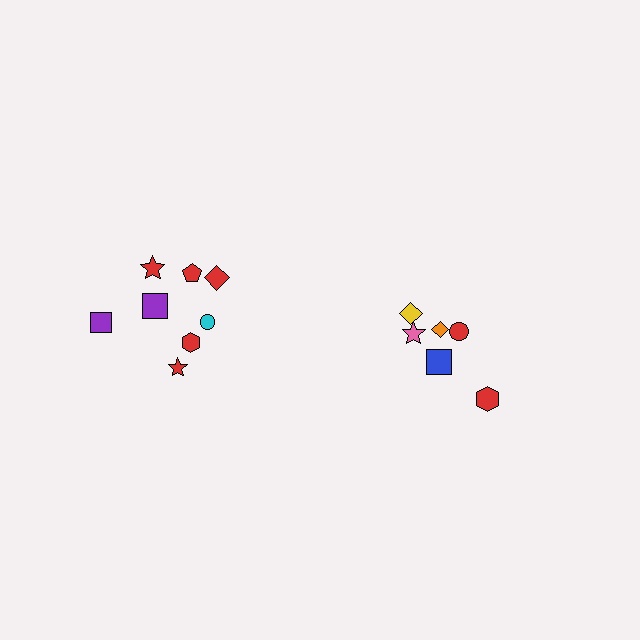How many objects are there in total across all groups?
There are 14 objects.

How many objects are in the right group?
There are 6 objects.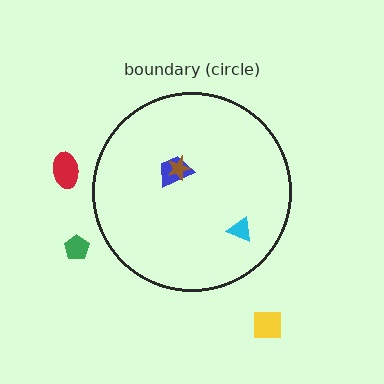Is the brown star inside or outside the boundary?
Inside.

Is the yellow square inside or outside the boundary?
Outside.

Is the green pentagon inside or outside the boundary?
Outside.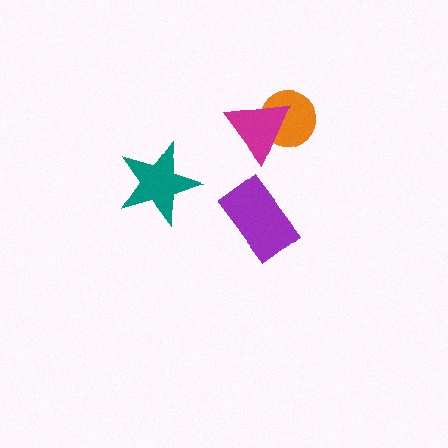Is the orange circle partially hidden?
Yes, it is partially covered by another shape.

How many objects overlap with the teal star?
0 objects overlap with the teal star.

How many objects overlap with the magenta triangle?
1 object overlaps with the magenta triangle.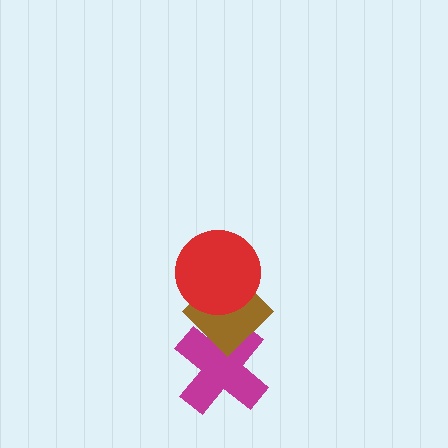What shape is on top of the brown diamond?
The red circle is on top of the brown diamond.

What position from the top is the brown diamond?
The brown diamond is 2nd from the top.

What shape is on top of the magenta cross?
The brown diamond is on top of the magenta cross.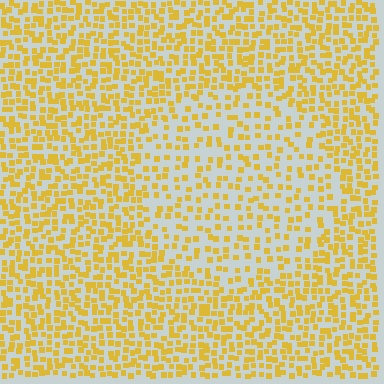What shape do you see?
I see a circle.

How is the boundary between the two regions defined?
The boundary is defined by a change in element density (approximately 1.8x ratio). All elements are the same color, size, and shape.